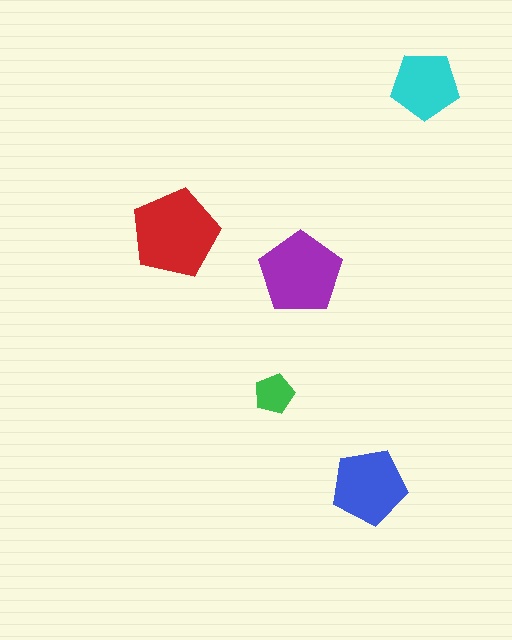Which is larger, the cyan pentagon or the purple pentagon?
The purple one.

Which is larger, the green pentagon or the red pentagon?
The red one.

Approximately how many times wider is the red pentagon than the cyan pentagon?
About 1.5 times wider.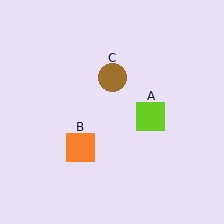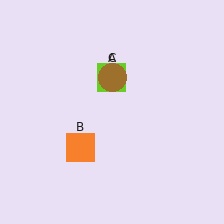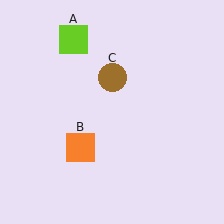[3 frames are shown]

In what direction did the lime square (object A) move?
The lime square (object A) moved up and to the left.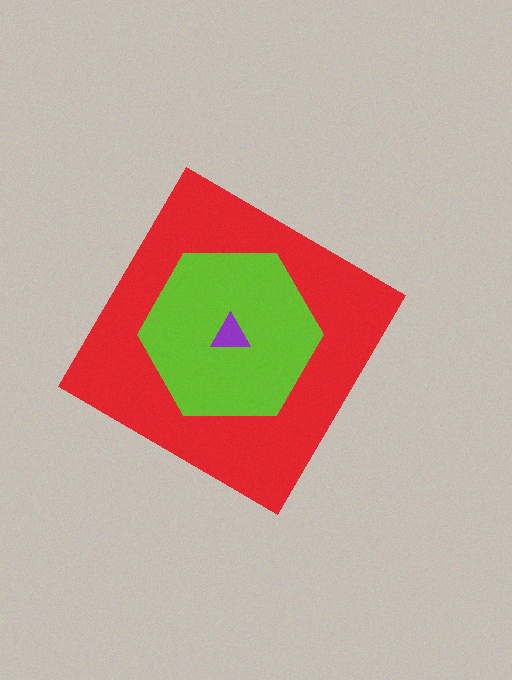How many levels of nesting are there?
3.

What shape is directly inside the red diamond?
The lime hexagon.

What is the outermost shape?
The red diamond.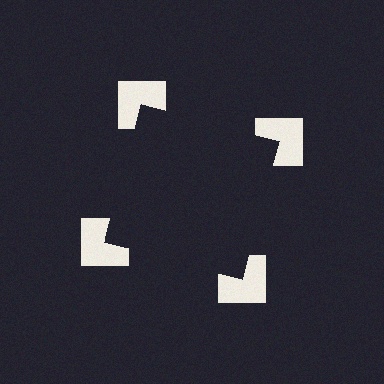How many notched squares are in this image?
There are 4 — one at each vertex of the illusory square.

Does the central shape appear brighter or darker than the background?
It typically appears slightly darker than the background, even though no actual brightness change is drawn.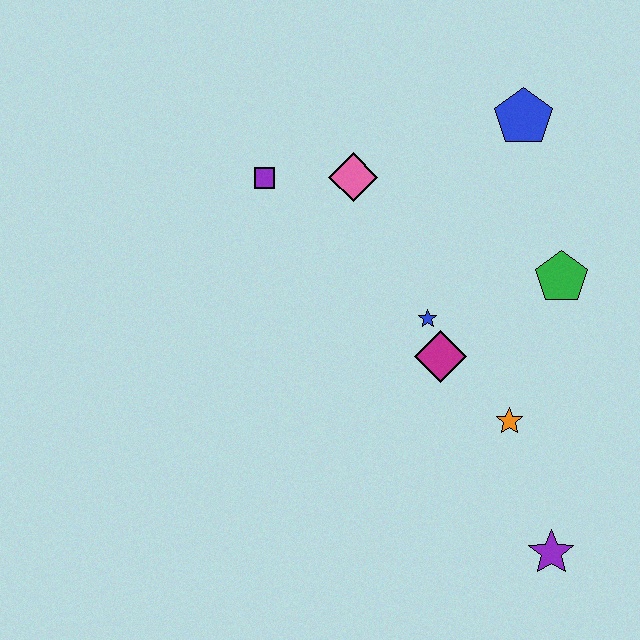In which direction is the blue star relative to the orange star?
The blue star is above the orange star.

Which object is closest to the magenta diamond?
The blue star is closest to the magenta diamond.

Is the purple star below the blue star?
Yes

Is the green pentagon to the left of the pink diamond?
No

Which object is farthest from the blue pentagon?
The purple star is farthest from the blue pentagon.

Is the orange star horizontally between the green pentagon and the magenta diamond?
Yes